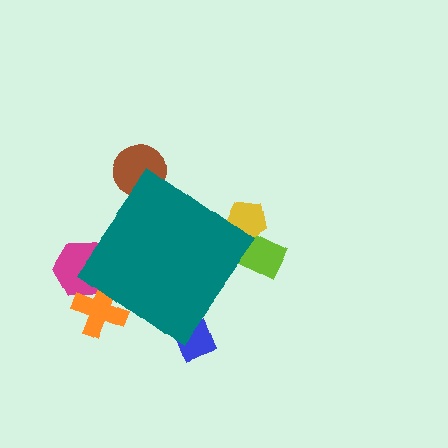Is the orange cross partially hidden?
Yes, the orange cross is partially hidden behind the teal diamond.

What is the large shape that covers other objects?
A teal diamond.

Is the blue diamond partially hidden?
Yes, the blue diamond is partially hidden behind the teal diamond.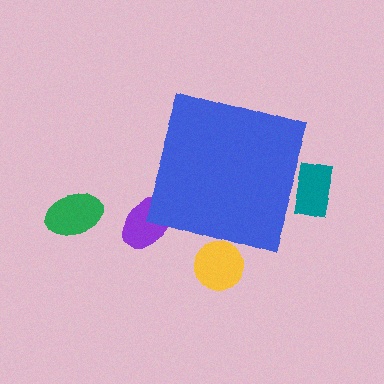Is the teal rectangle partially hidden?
Yes, the teal rectangle is partially hidden behind the blue diamond.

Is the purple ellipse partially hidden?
Yes, the purple ellipse is partially hidden behind the blue diamond.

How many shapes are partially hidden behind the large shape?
3 shapes are partially hidden.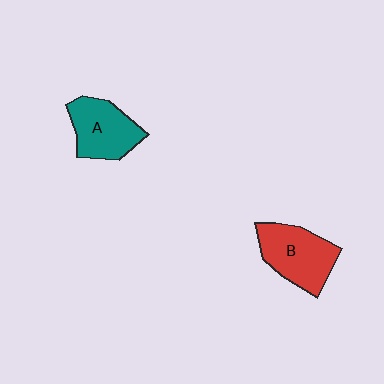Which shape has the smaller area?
Shape A (teal).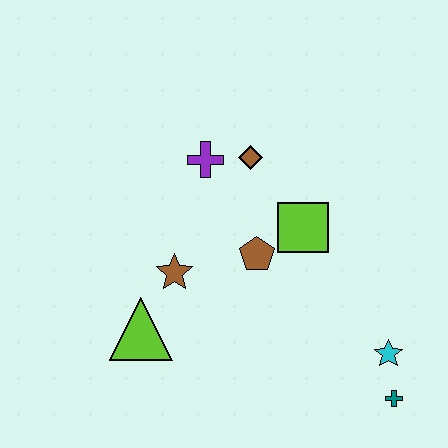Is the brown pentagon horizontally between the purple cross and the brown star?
No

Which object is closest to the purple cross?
The brown diamond is closest to the purple cross.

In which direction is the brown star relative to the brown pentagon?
The brown star is to the left of the brown pentagon.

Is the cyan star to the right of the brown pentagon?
Yes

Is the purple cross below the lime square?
No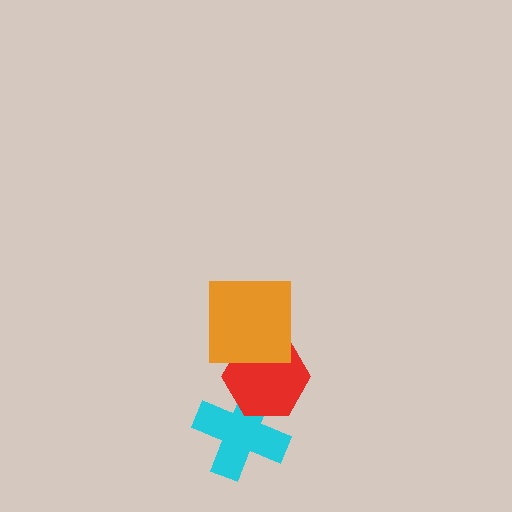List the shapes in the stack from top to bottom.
From top to bottom: the orange square, the red hexagon, the cyan cross.